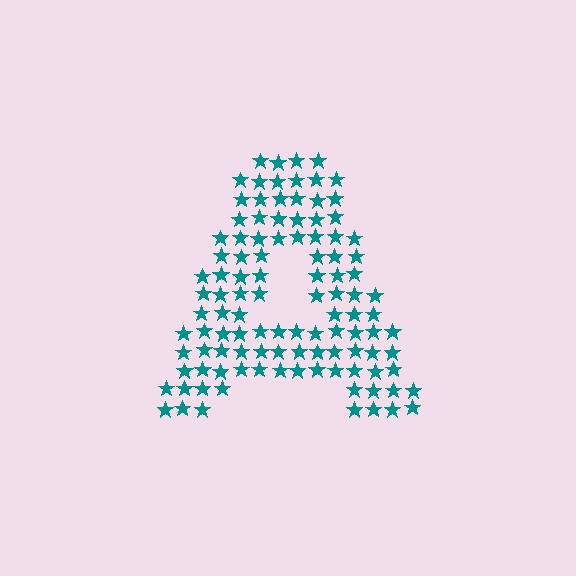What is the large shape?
The large shape is the letter A.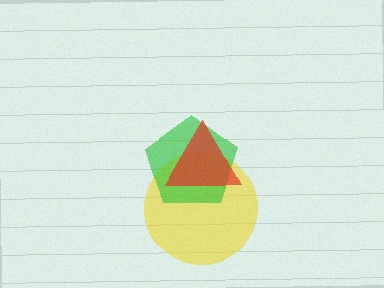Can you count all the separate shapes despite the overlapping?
Yes, there are 3 separate shapes.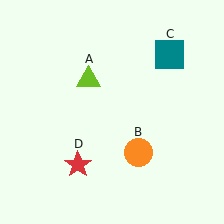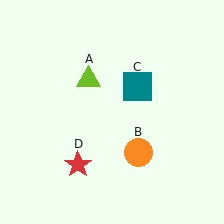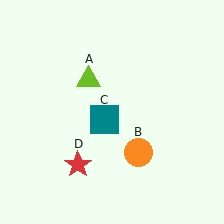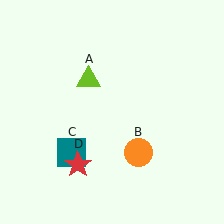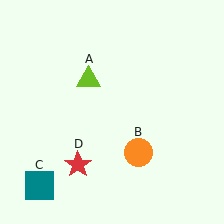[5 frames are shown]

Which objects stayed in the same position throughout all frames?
Lime triangle (object A) and orange circle (object B) and red star (object D) remained stationary.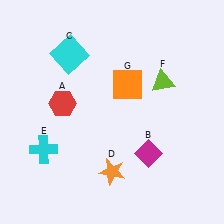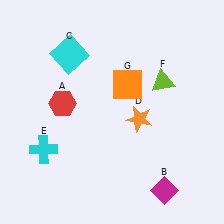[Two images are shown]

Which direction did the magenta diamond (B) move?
The magenta diamond (B) moved down.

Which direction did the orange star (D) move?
The orange star (D) moved up.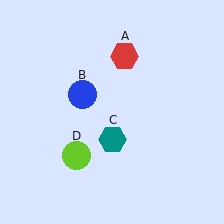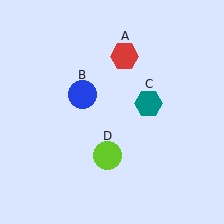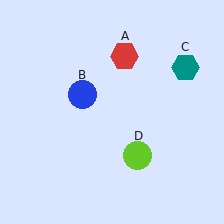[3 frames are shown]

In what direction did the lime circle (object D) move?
The lime circle (object D) moved right.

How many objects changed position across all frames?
2 objects changed position: teal hexagon (object C), lime circle (object D).